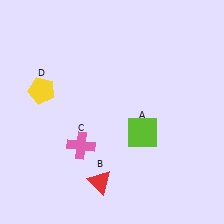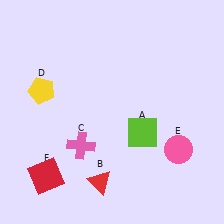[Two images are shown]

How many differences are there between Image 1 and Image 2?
There are 2 differences between the two images.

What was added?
A pink circle (E), a red square (F) were added in Image 2.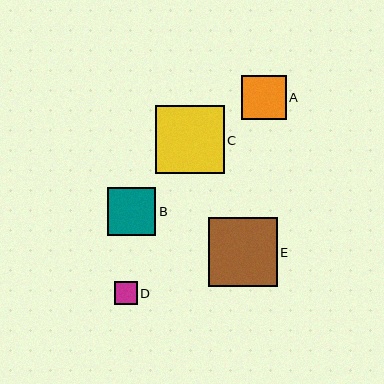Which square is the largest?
Square E is the largest with a size of approximately 69 pixels.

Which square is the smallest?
Square D is the smallest with a size of approximately 23 pixels.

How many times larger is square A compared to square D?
Square A is approximately 1.9 times the size of square D.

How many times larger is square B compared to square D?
Square B is approximately 2.1 times the size of square D.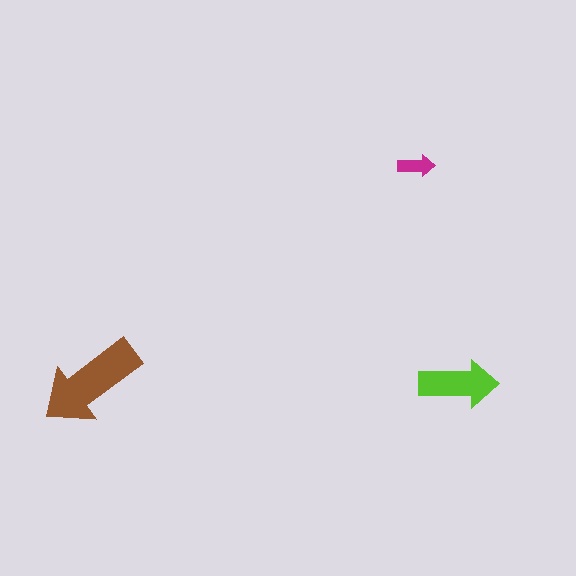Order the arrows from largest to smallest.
the brown one, the lime one, the magenta one.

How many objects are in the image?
There are 3 objects in the image.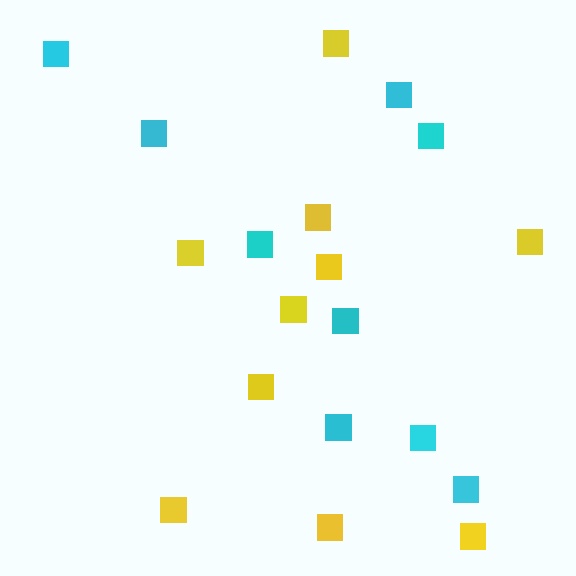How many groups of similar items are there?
There are 2 groups: one group of cyan squares (9) and one group of yellow squares (10).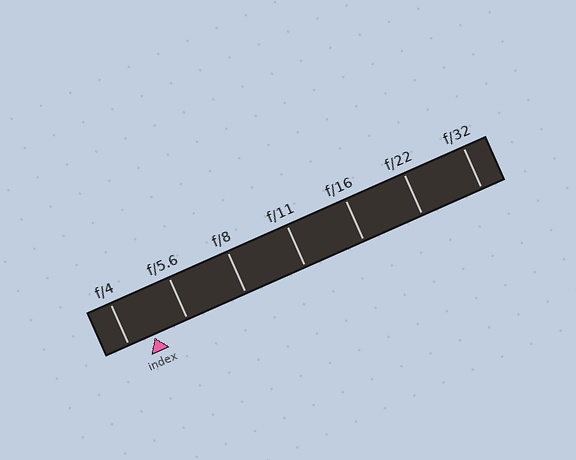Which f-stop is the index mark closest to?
The index mark is closest to f/4.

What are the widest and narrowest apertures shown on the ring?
The widest aperture shown is f/4 and the narrowest is f/32.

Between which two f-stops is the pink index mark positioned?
The index mark is between f/4 and f/5.6.